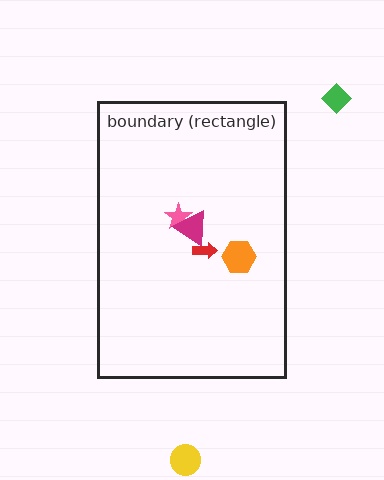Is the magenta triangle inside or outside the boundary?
Inside.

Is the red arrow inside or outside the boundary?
Inside.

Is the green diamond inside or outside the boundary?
Outside.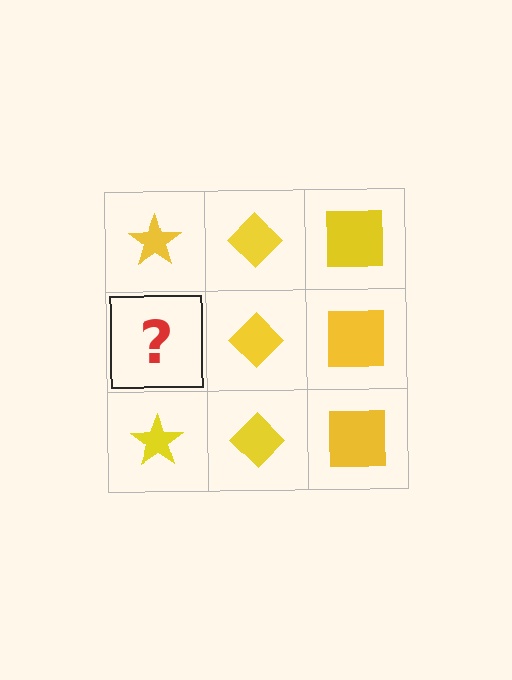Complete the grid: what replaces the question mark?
The question mark should be replaced with a yellow star.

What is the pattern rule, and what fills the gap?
The rule is that each column has a consistent shape. The gap should be filled with a yellow star.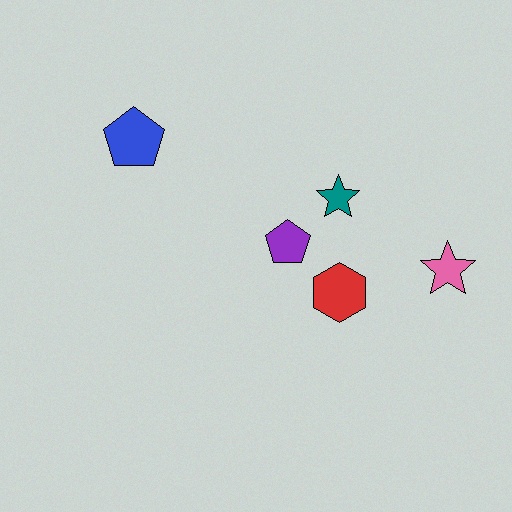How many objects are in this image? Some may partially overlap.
There are 5 objects.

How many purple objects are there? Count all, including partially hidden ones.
There is 1 purple object.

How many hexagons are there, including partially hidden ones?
There is 1 hexagon.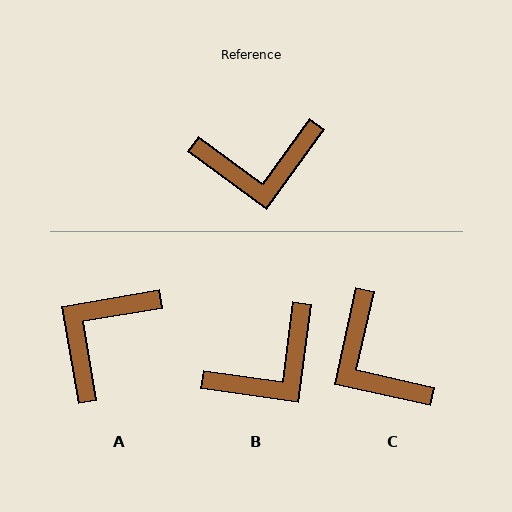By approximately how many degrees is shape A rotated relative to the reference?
Approximately 135 degrees clockwise.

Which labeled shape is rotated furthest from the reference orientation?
A, about 135 degrees away.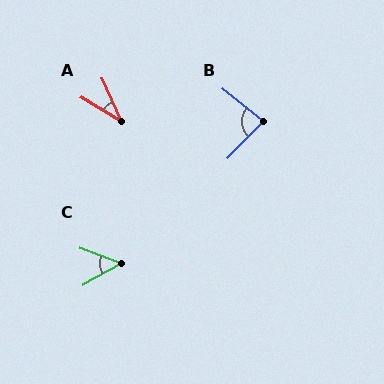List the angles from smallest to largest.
A (34°), C (50°), B (84°).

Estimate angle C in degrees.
Approximately 50 degrees.